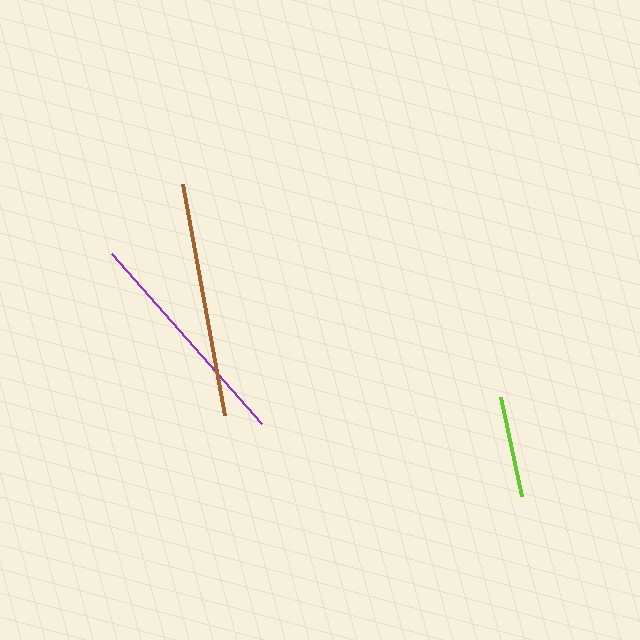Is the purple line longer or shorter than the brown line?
The brown line is longer than the purple line.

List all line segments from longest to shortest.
From longest to shortest: brown, purple, lime.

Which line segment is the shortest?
The lime line is the shortest at approximately 102 pixels.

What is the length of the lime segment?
The lime segment is approximately 102 pixels long.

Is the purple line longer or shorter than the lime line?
The purple line is longer than the lime line.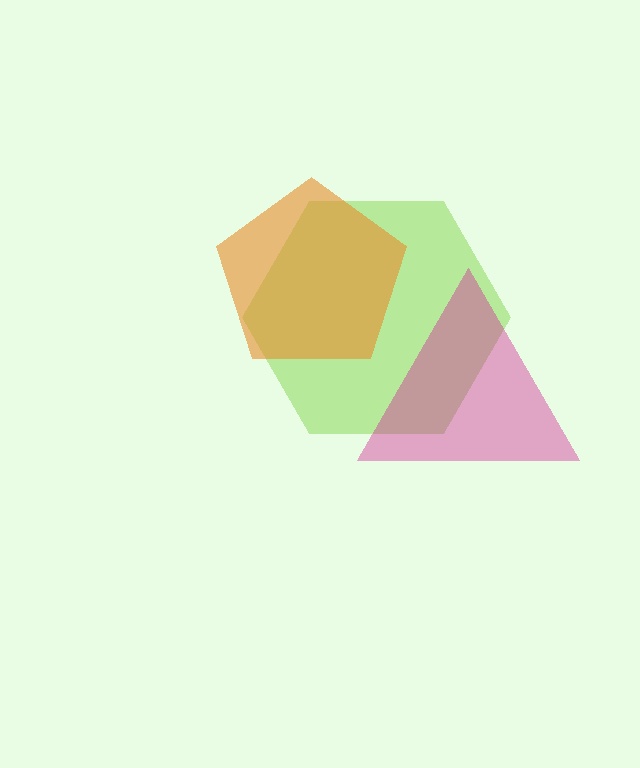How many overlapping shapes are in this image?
There are 3 overlapping shapes in the image.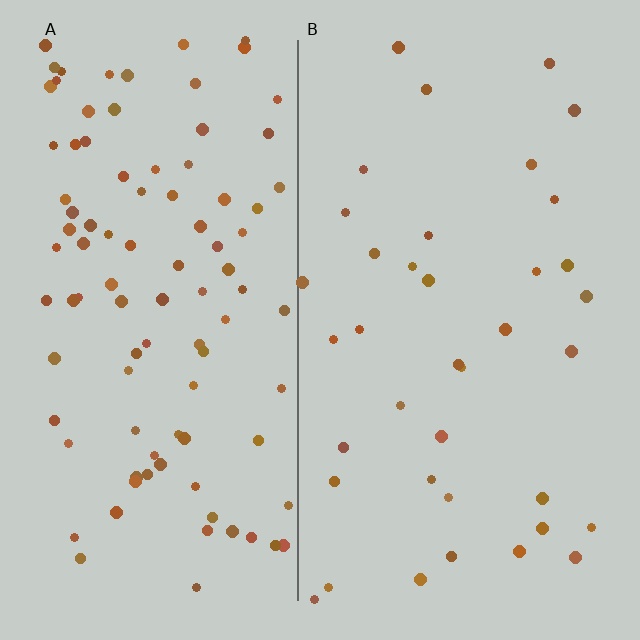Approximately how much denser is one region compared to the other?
Approximately 2.6× — region A over region B.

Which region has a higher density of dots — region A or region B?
A (the left).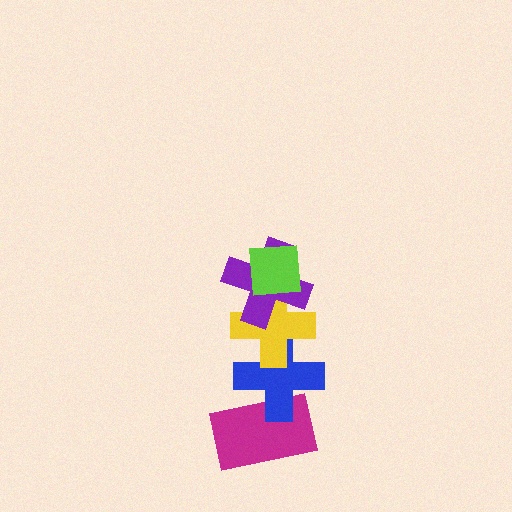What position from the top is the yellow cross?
The yellow cross is 3rd from the top.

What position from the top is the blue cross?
The blue cross is 4th from the top.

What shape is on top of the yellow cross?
The purple cross is on top of the yellow cross.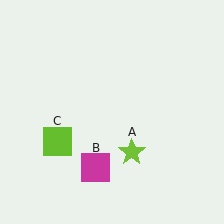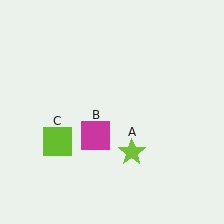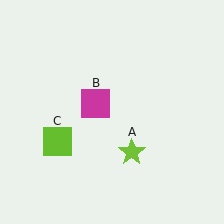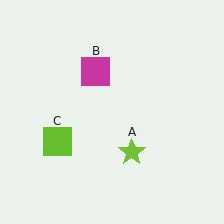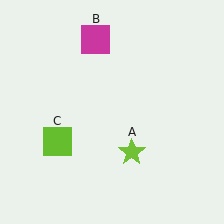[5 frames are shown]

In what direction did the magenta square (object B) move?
The magenta square (object B) moved up.